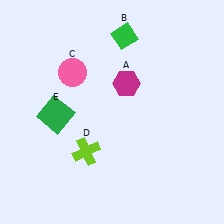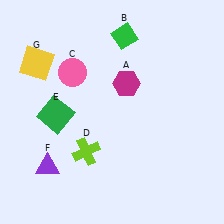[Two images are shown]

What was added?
A purple triangle (F), a yellow square (G) were added in Image 2.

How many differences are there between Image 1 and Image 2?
There are 2 differences between the two images.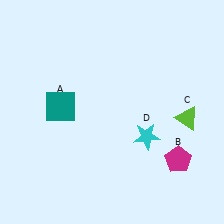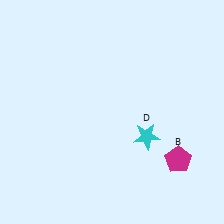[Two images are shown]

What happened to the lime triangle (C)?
The lime triangle (C) was removed in Image 2. It was in the bottom-right area of Image 1.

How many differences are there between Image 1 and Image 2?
There are 2 differences between the two images.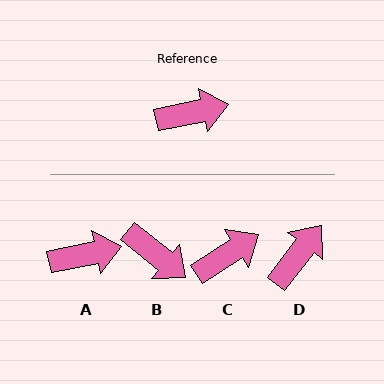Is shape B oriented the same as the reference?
No, it is off by about 51 degrees.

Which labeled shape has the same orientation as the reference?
A.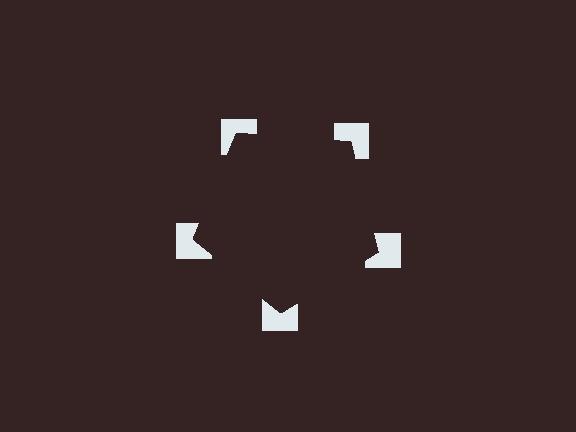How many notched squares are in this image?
There are 5 — one at each vertex of the illusory pentagon.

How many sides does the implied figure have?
5 sides.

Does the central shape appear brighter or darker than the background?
It typically appears slightly darker than the background, even though no actual brightness change is drawn.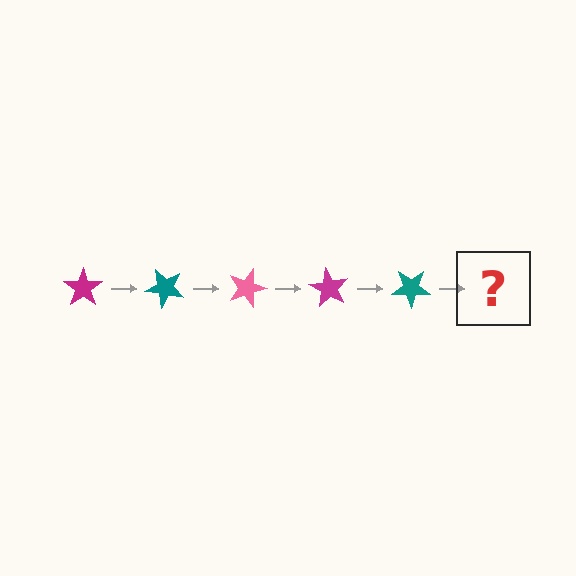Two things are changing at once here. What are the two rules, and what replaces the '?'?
The two rules are that it rotates 45 degrees each step and the color cycles through magenta, teal, and pink. The '?' should be a pink star, rotated 225 degrees from the start.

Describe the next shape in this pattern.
It should be a pink star, rotated 225 degrees from the start.